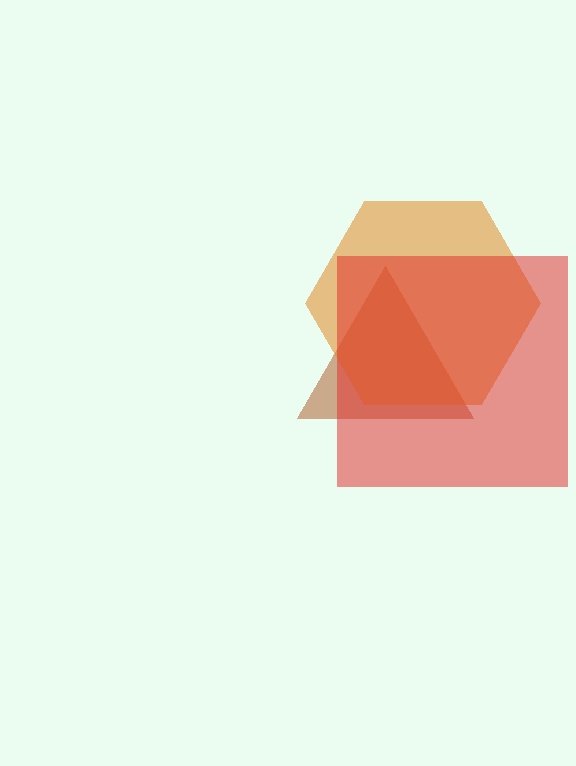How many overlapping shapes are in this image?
There are 3 overlapping shapes in the image.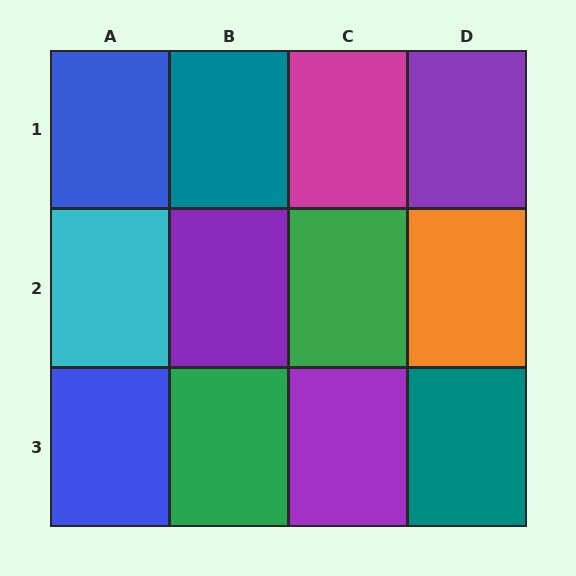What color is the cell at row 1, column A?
Blue.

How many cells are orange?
1 cell is orange.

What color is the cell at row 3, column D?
Teal.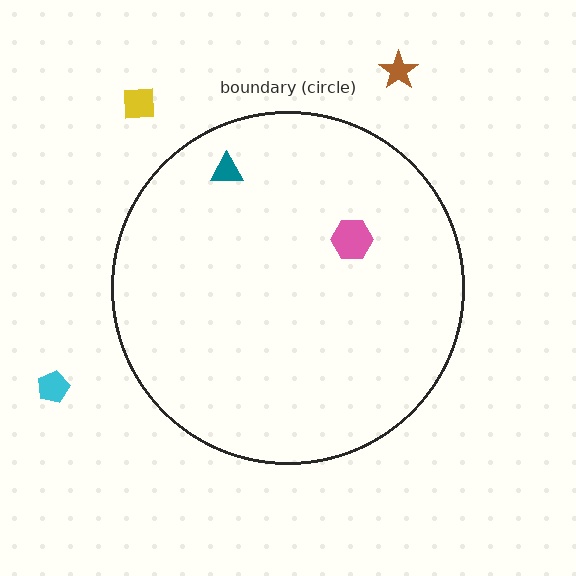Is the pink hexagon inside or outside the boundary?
Inside.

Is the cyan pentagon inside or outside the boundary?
Outside.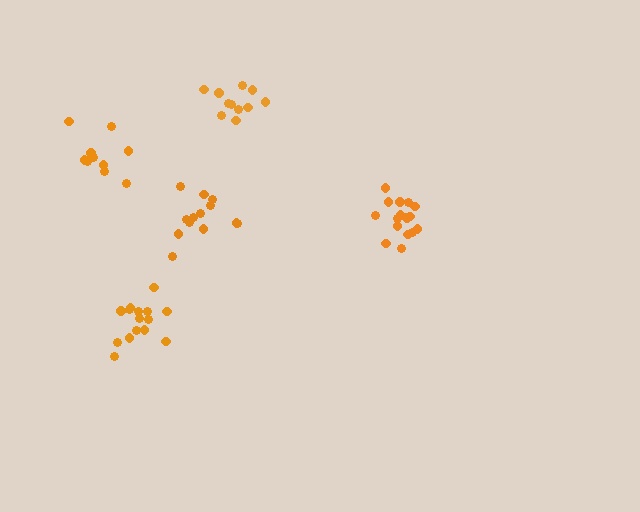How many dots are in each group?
Group 1: 11 dots, Group 2: 13 dots, Group 3: 11 dots, Group 4: 16 dots, Group 5: 15 dots (66 total).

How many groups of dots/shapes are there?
There are 5 groups.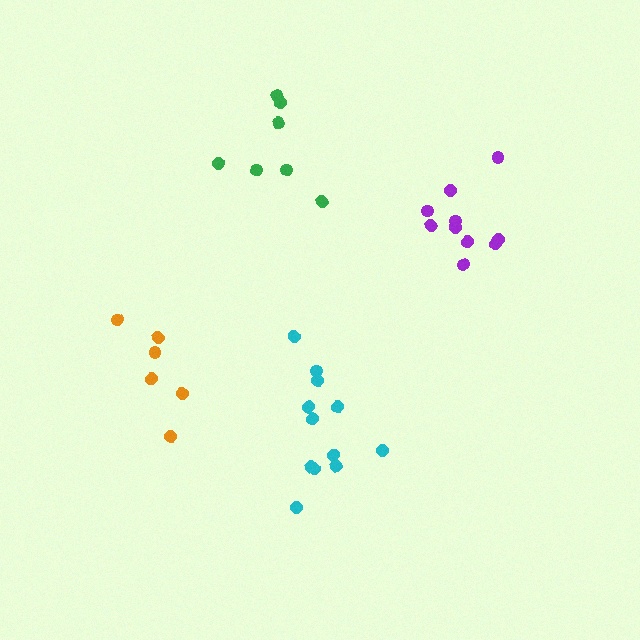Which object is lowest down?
The cyan cluster is bottommost.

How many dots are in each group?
Group 1: 7 dots, Group 2: 12 dots, Group 3: 10 dots, Group 4: 6 dots (35 total).